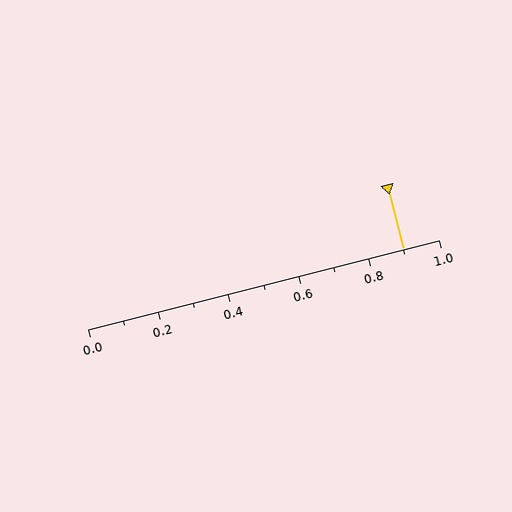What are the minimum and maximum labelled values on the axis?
The axis runs from 0.0 to 1.0.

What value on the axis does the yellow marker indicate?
The marker indicates approximately 0.9.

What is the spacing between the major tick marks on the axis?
The major ticks are spaced 0.2 apart.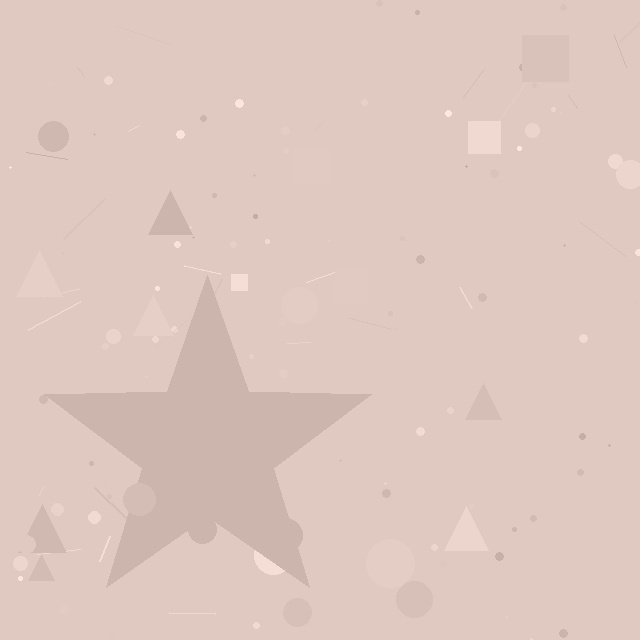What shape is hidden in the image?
A star is hidden in the image.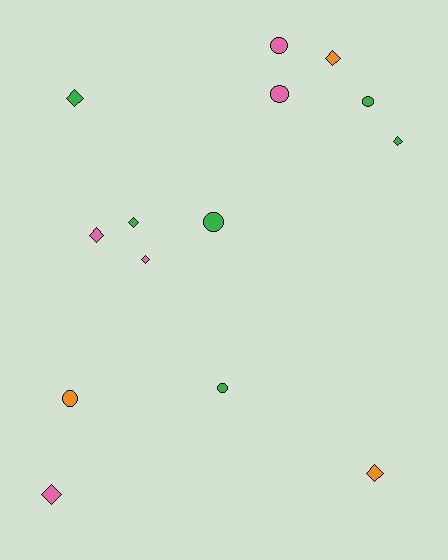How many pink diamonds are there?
There are 3 pink diamonds.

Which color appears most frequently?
Green, with 6 objects.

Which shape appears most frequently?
Diamond, with 8 objects.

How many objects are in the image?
There are 14 objects.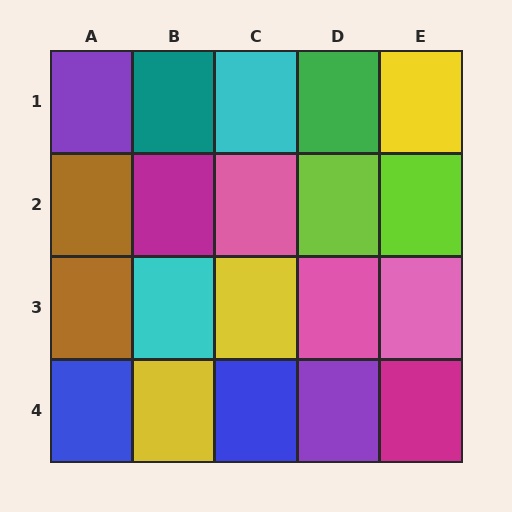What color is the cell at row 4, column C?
Blue.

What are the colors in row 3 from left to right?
Brown, cyan, yellow, pink, pink.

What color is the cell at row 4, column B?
Yellow.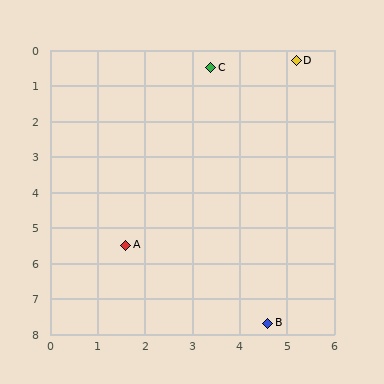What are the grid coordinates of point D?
Point D is at approximately (5.2, 0.3).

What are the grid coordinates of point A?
Point A is at approximately (1.6, 5.5).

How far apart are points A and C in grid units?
Points A and C are about 5.3 grid units apart.